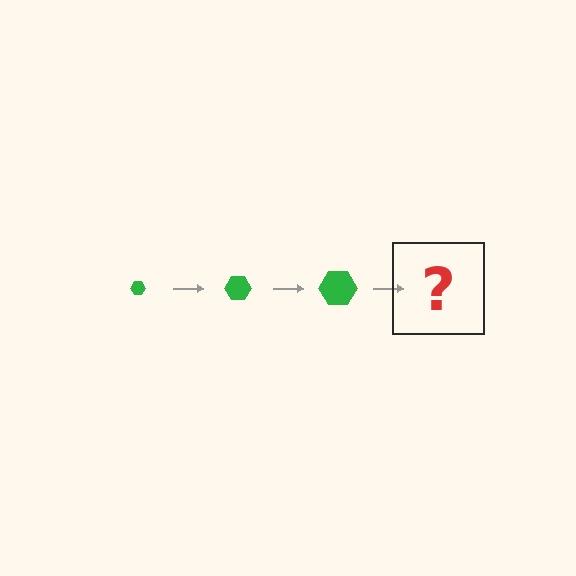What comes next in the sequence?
The next element should be a green hexagon, larger than the previous one.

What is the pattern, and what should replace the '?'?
The pattern is that the hexagon gets progressively larger each step. The '?' should be a green hexagon, larger than the previous one.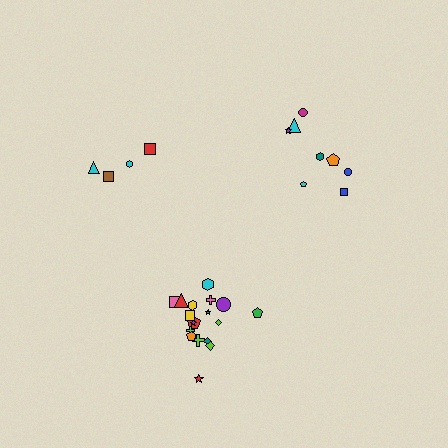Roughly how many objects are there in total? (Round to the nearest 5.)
Roughly 30 objects in total.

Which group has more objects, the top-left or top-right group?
The top-right group.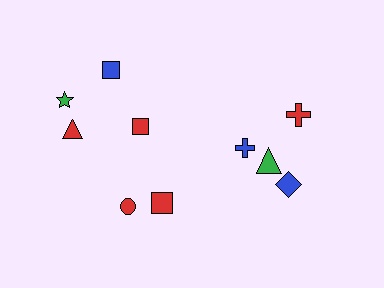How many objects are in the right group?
There are 4 objects.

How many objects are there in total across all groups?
There are 10 objects.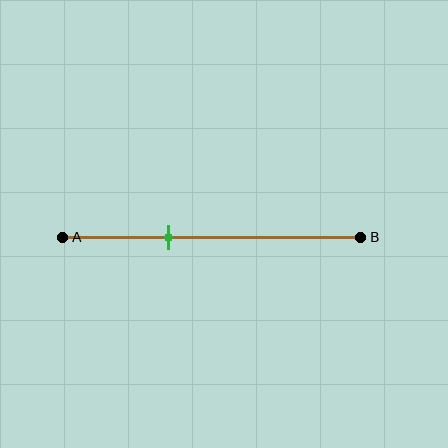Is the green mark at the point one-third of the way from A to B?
Yes, the mark is approximately at the one-third point.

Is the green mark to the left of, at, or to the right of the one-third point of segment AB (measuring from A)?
The green mark is approximately at the one-third point of segment AB.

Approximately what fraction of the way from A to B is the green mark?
The green mark is approximately 35% of the way from A to B.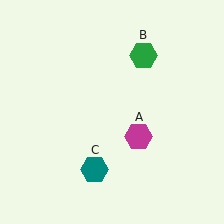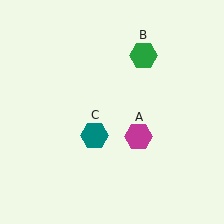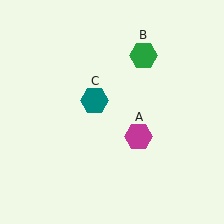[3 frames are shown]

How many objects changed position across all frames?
1 object changed position: teal hexagon (object C).